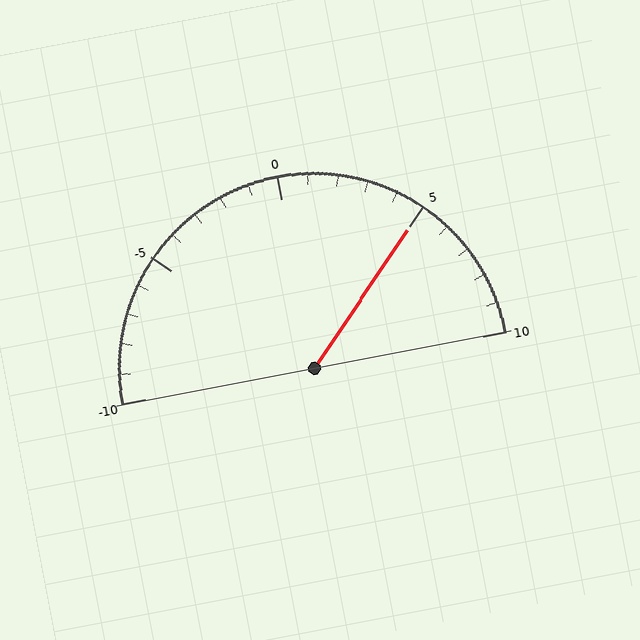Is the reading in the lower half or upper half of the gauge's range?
The reading is in the upper half of the range (-10 to 10).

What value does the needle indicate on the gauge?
The needle indicates approximately 5.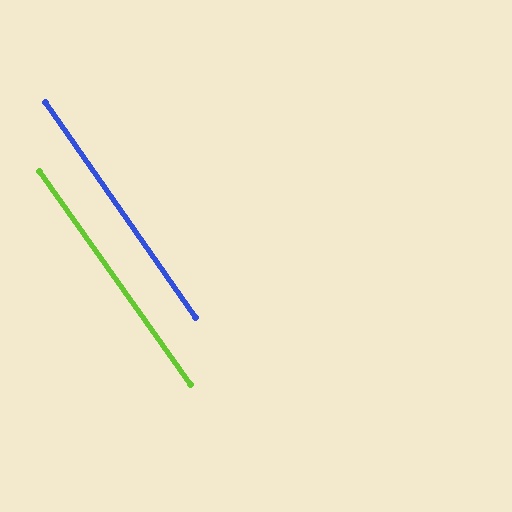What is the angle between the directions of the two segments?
Approximately 1 degree.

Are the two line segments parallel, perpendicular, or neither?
Parallel — their directions differ by only 0.5°.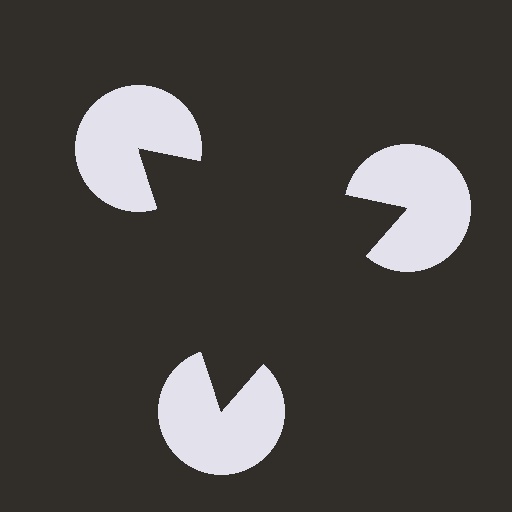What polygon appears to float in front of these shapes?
An illusory triangle — its edges are inferred from the aligned wedge cuts in the pac-man discs, not physically drawn.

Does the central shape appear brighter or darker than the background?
It typically appears slightly darker than the background, even though no actual brightness change is drawn.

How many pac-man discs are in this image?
There are 3 — one at each vertex of the illusory triangle.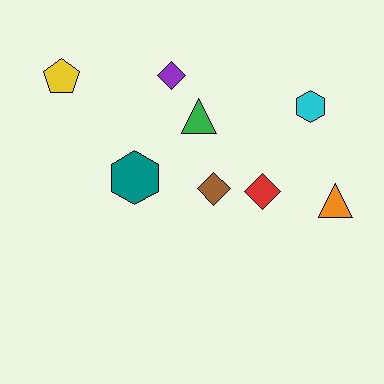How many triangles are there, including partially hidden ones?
There are 2 triangles.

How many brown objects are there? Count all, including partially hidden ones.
There is 1 brown object.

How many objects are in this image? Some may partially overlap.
There are 8 objects.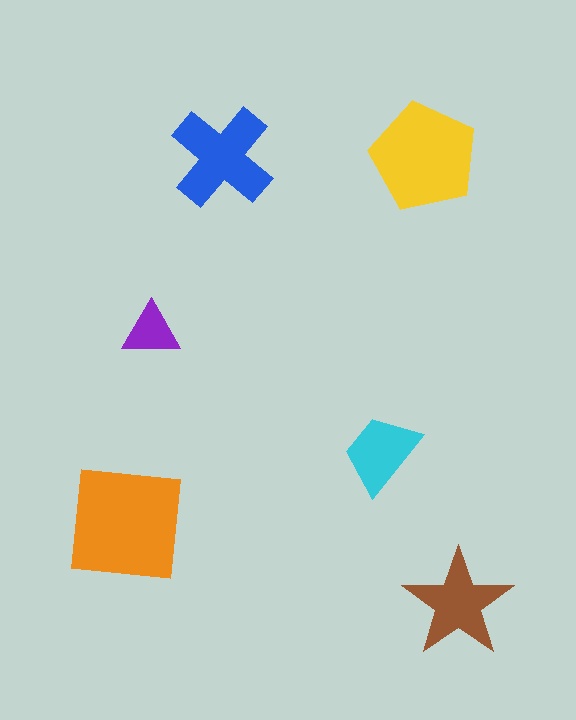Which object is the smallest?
The purple triangle.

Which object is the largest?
The orange square.